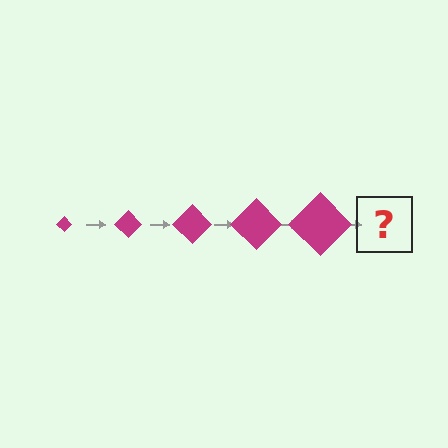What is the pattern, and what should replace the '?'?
The pattern is that the diamond gets progressively larger each step. The '?' should be a magenta diamond, larger than the previous one.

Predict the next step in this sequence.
The next step is a magenta diamond, larger than the previous one.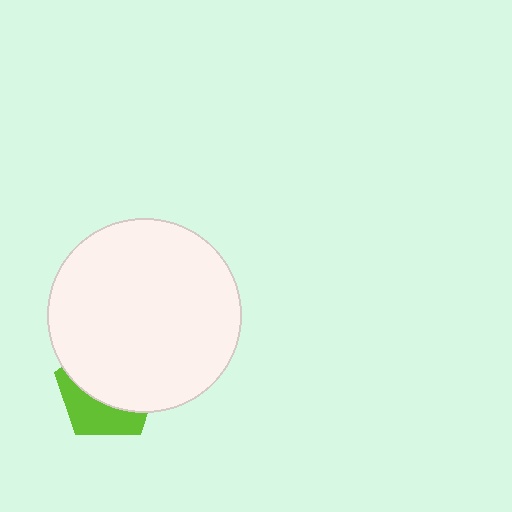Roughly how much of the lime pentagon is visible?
A small part of it is visible (roughly 37%).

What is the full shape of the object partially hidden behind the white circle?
The partially hidden object is a lime pentagon.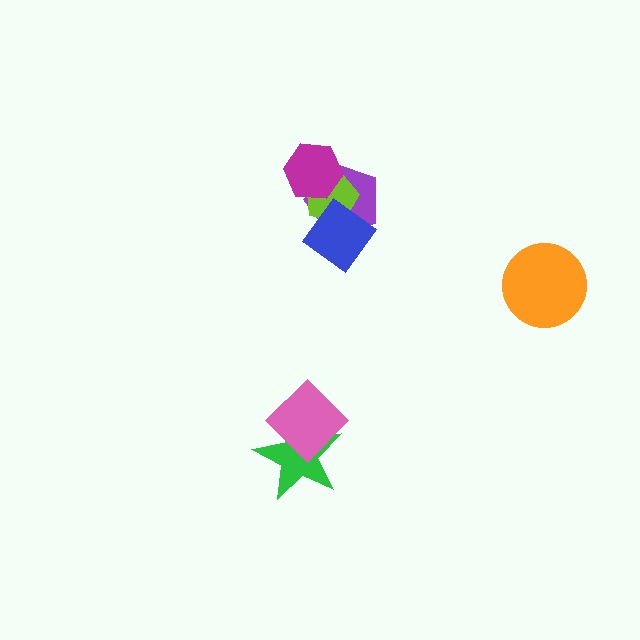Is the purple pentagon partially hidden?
Yes, it is partially covered by another shape.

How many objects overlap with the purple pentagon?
3 objects overlap with the purple pentagon.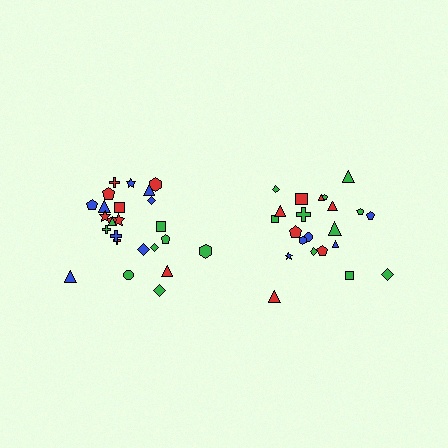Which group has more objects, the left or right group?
The left group.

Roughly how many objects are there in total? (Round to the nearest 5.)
Roughly 45 objects in total.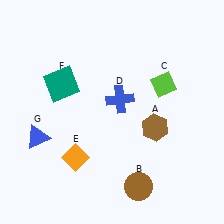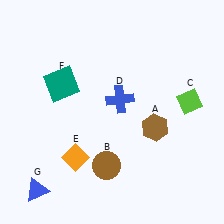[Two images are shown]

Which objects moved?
The objects that moved are: the brown circle (B), the lime diamond (C), the blue triangle (G).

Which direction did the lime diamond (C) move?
The lime diamond (C) moved right.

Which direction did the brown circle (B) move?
The brown circle (B) moved left.